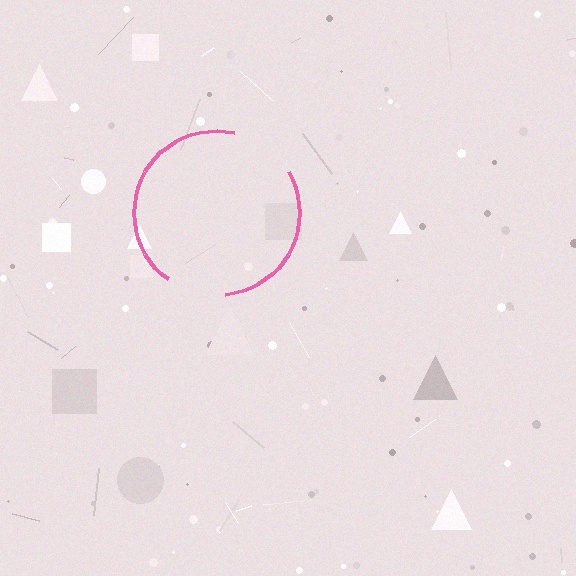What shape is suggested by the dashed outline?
The dashed outline suggests a circle.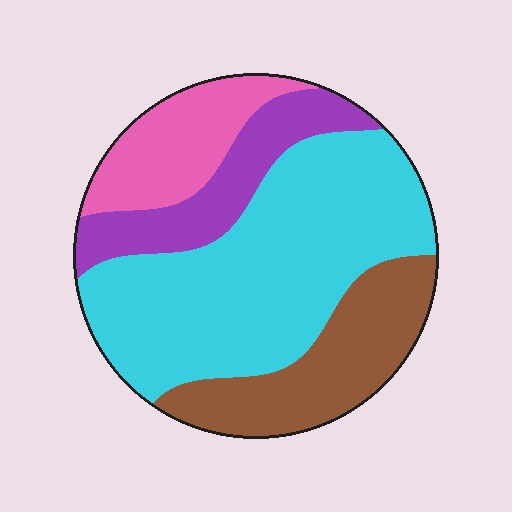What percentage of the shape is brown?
Brown covers about 20% of the shape.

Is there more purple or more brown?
Brown.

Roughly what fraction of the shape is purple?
Purple covers roughly 15% of the shape.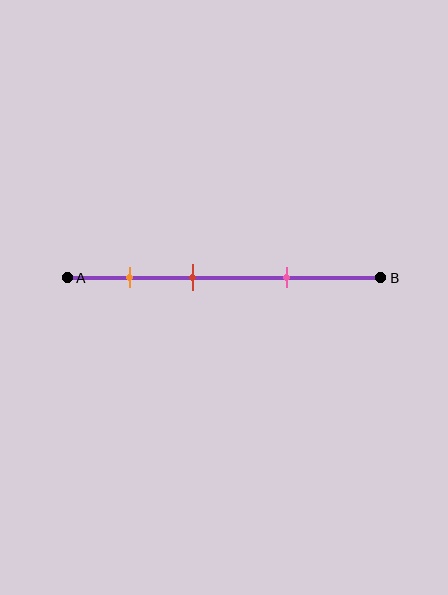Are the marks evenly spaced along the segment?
Yes, the marks are approximately evenly spaced.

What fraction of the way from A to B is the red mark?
The red mark is approximately 40% (0.4) of the way from A to B.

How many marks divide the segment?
There are 3 marks dividing the segment.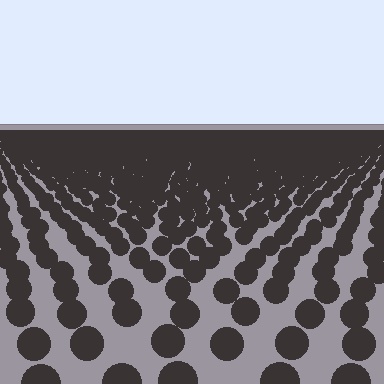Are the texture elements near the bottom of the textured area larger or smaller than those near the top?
Larger. Near the bottom, elements are closer to the viewer and appear at a bigger on-screen size.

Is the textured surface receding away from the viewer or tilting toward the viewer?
The surface is receding away from the viewer. Texture elements get smaller and denser toward the top.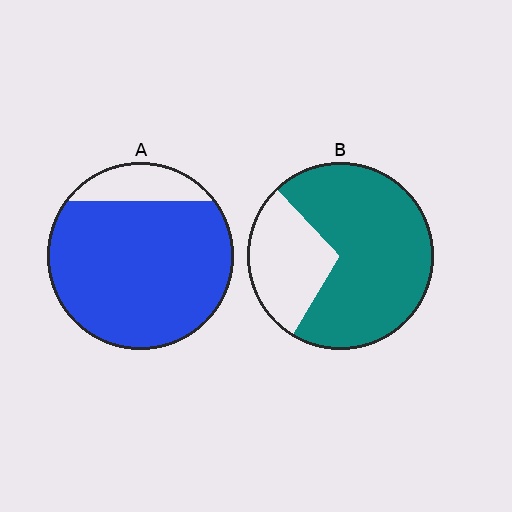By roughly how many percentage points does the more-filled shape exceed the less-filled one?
By roughly 15 percentage points (A over B).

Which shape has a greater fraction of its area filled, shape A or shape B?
Shape A.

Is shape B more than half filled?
Yes.